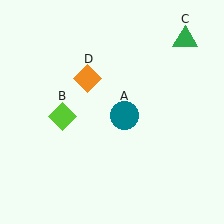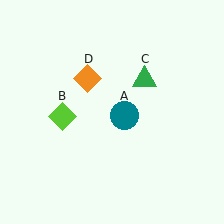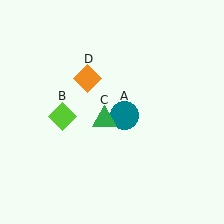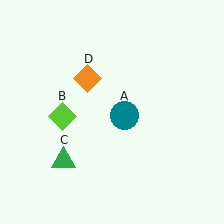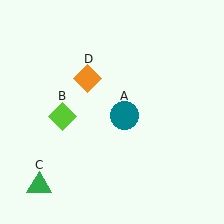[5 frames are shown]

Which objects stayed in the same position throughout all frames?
Teal circle (object A) and lime diamond (object B) and orange diamond (object D) remained stationary.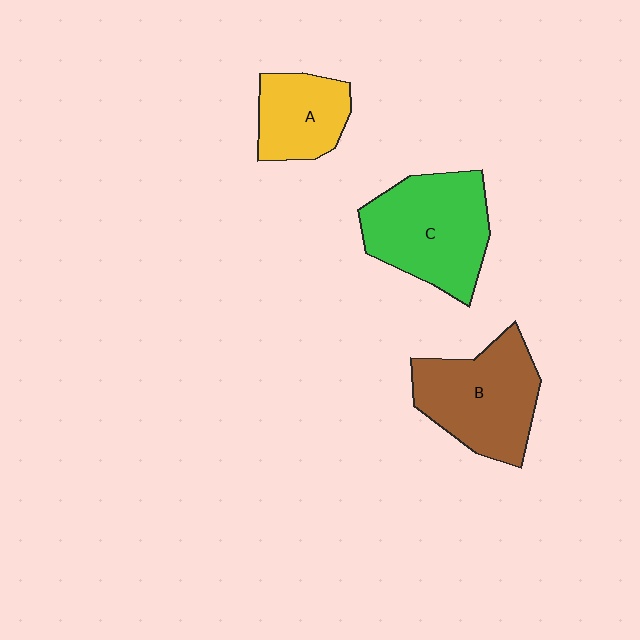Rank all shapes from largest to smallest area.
From largest to smallest: C (green), B (brown), A (yellow).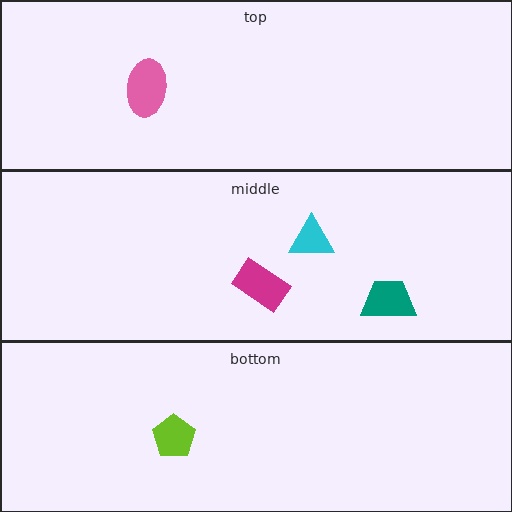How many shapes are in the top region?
1.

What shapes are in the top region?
The pink ellipse.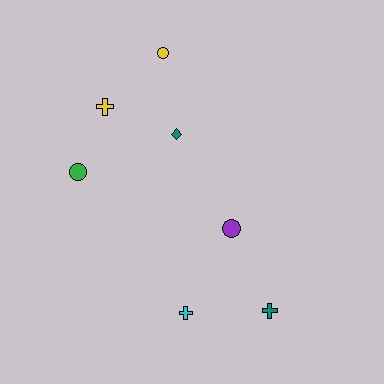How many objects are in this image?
There are 7 objects.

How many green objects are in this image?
There is 1 green object.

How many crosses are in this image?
There are 3 crosses.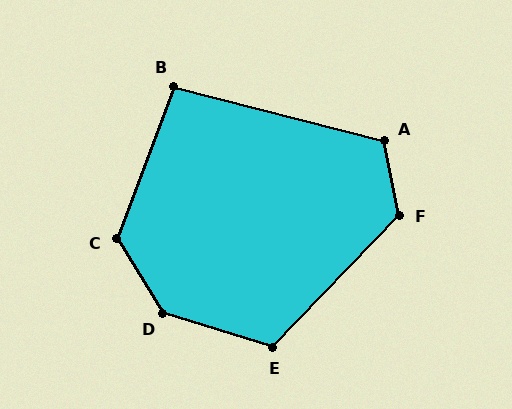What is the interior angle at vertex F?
Approximately 125 degrees (obtuse).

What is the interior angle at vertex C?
Approximately 128 degrees (obtuse).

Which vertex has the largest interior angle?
D, at approximately 139 degrees.